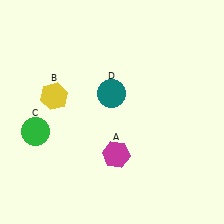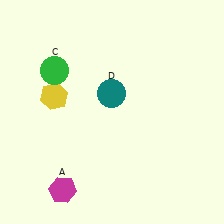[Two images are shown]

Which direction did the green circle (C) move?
The green circle (C) moved up.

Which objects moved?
The objects that moved are: the magenta hexagon (A), the green circle (C).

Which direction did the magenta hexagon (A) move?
The magenta hexagon (A) moved left.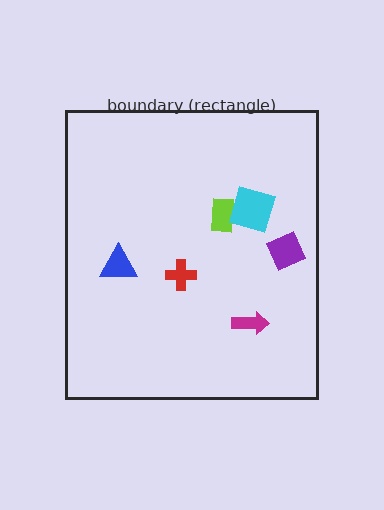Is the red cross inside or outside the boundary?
Inside.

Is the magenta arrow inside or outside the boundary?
Inside.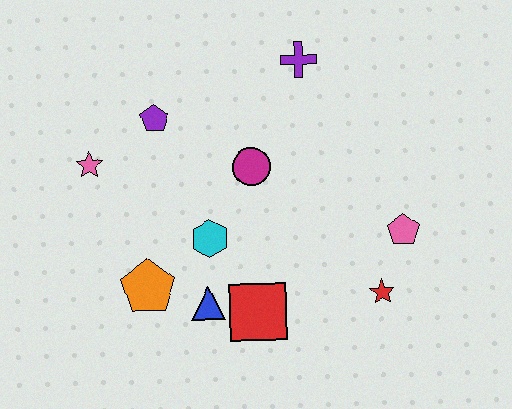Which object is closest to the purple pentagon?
The pink star is closest to the purple pentagon.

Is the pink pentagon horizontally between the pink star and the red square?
No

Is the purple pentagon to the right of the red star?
No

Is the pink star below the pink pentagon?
No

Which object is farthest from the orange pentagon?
The purple cross is farthest from the orange pentagon.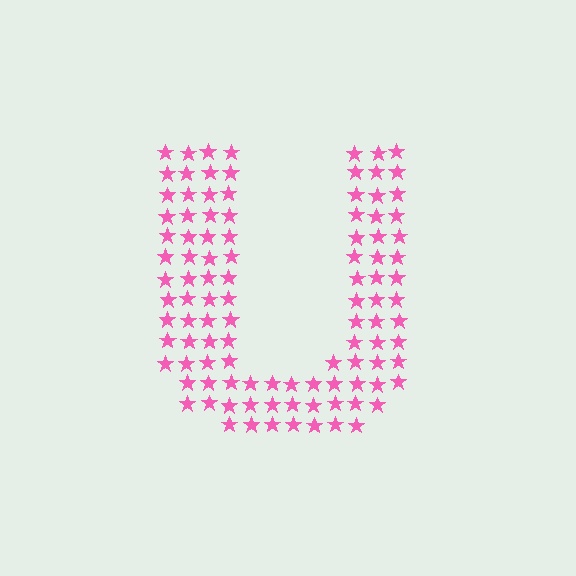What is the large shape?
The large shape is the letter U.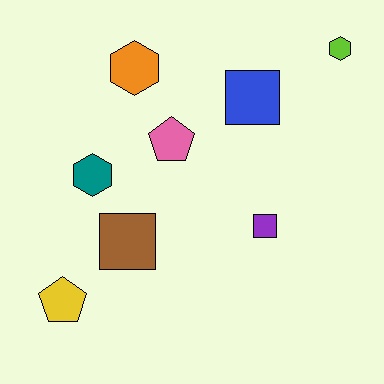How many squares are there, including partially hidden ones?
There are 3 squares.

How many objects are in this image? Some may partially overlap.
There are 8 objects.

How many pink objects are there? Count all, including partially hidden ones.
There is 1 pink object.